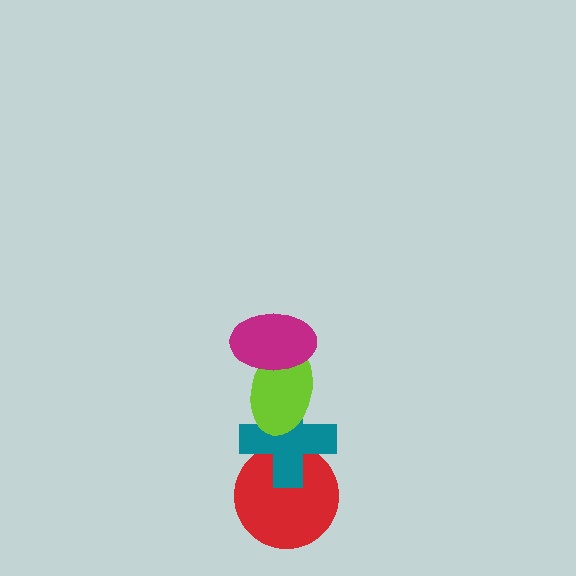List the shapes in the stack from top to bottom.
From top to bottom: the magenta ellipse, the lime ellipse, the teal cross, the red circle.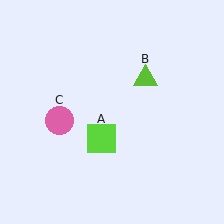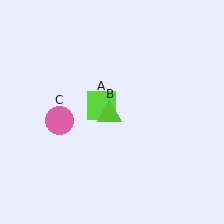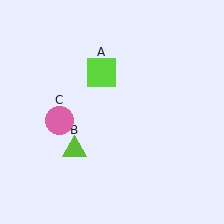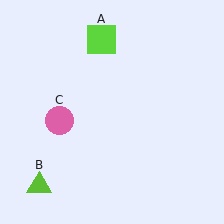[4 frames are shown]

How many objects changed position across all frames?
2 objects changed position: lime square (object A), lime triangle (object B).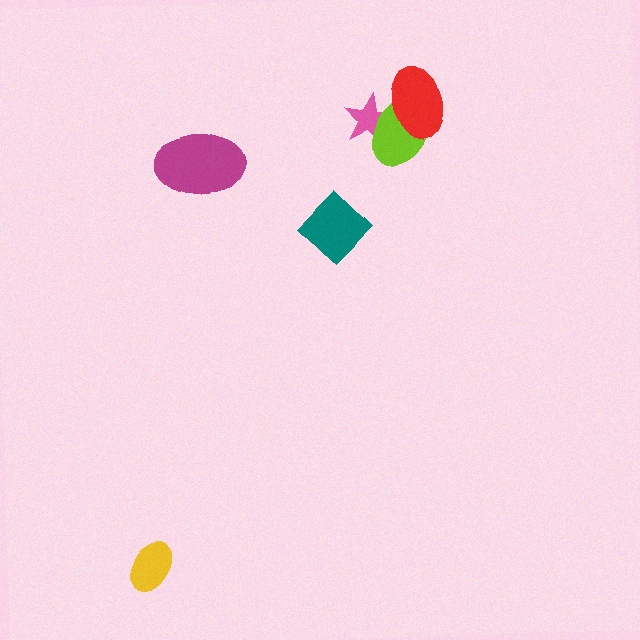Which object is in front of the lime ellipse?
The red ellipse is in front of the lime ellipse.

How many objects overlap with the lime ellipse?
2 objects overlap with the lime ellipse.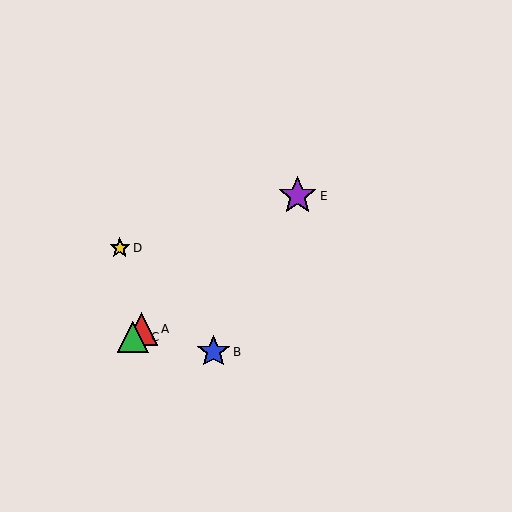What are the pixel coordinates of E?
Object E is at (298, 196).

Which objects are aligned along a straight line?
Objects A, C, E are aligned along a straight line.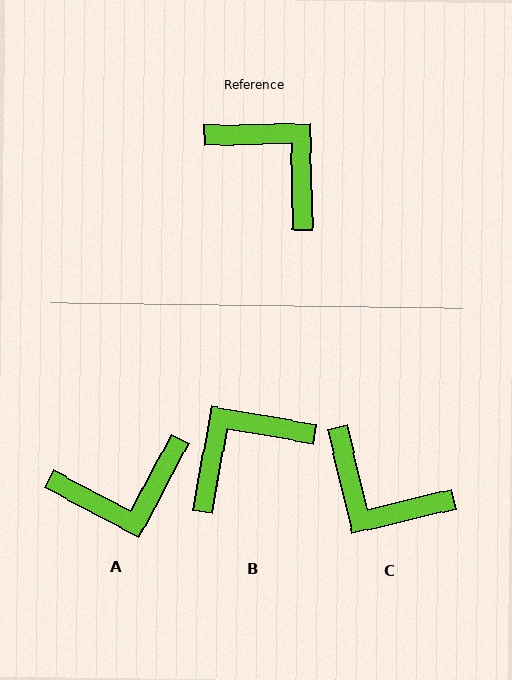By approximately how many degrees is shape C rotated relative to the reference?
Approximately 168 degrees clockwise.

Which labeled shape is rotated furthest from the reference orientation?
C, about 168 degrees away.